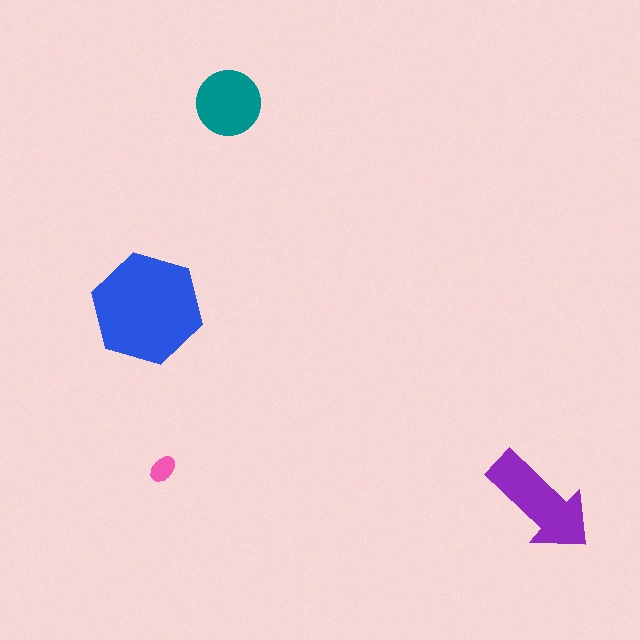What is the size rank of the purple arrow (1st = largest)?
2nd.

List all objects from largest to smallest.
The blue hexagon, the purple arrow, the teal circle, the pink ellipse.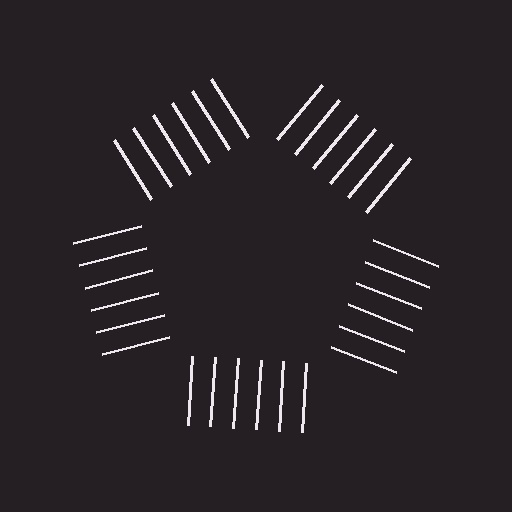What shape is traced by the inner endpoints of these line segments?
An illusory pentagon — the line segments terminate on its edges but no continuous stroke is drawn.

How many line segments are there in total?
30 — 6 along each of the 5 edges.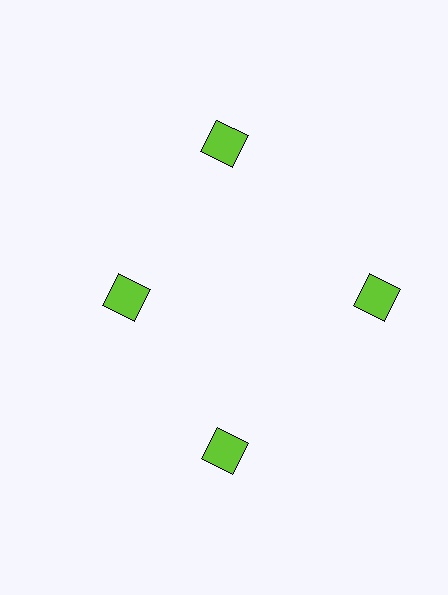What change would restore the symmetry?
The symmetry would be restored by moving it outward, back onto the ring so that all 4 squares sit at equal angles and equal distance from the center.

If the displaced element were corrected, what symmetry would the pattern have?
It would have 4-fold rotational symmetry — the pattern would map onto itself every 90 degrees.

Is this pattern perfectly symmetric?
No. The 4 lime squares are arranged in a ring, but one element near the 9 o'clock position is pulled inward toward the center, breaking the 4-fold rotational symmetry.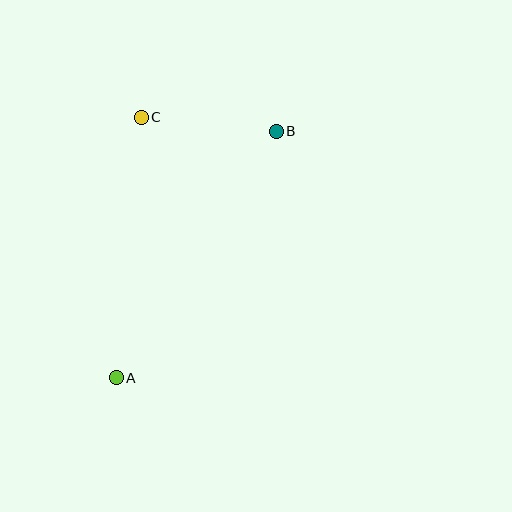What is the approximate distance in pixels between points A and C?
The distance between A and C is approximately 262 pixels.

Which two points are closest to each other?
Points B and C are closest to each other.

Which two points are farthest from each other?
Points A and B are farthest from each other.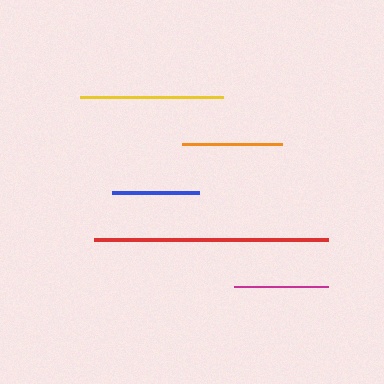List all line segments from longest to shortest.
From longest to shortest: red, yellow, orange, magenta, blue.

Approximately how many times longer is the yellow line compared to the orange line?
The yellow line is approximately 1.4 times the length of the orange line.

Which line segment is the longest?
The red line is the longest at approximately 233 pixels.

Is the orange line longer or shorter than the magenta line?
The orange line is longer than the magenta line.